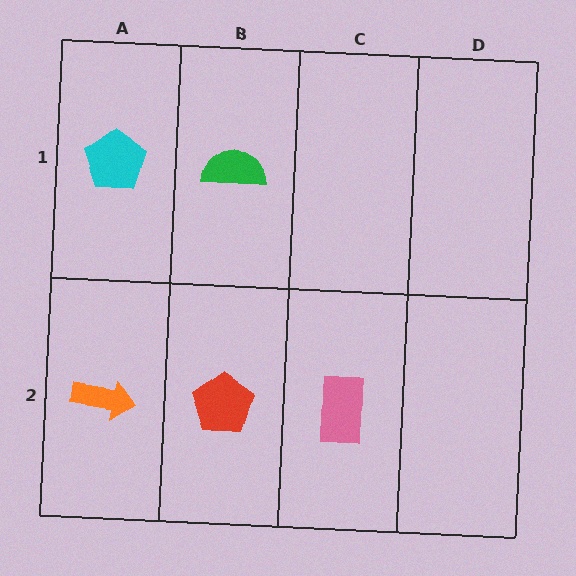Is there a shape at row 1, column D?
No, that cell is empty.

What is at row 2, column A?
An orange arrow.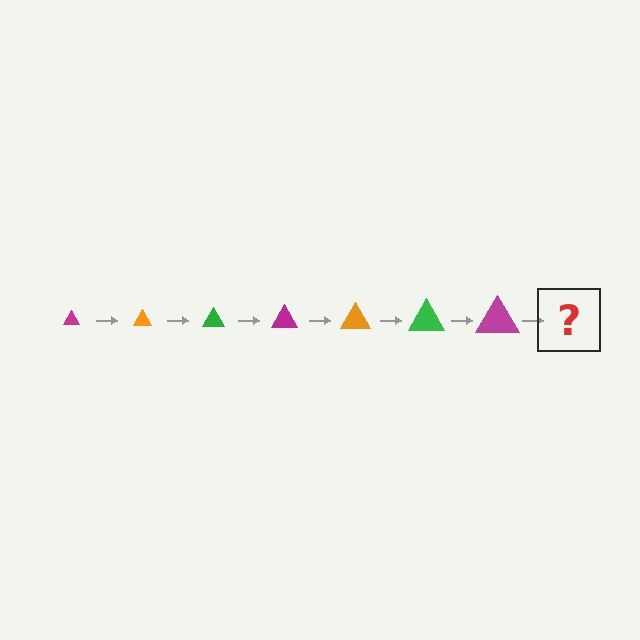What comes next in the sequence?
The next element should be an orange triangle, larger than the previous one.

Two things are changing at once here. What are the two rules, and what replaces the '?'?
The two rules are that the triangle grows larger each step and the color cycles through magenta, orange, and green. The '?' should be an orange triangle, larger than the previous one.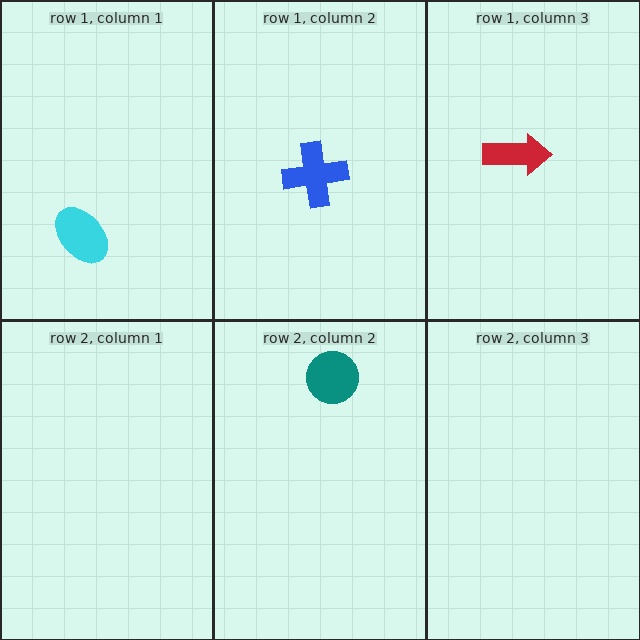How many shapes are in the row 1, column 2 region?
1.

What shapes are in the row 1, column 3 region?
The red arrow.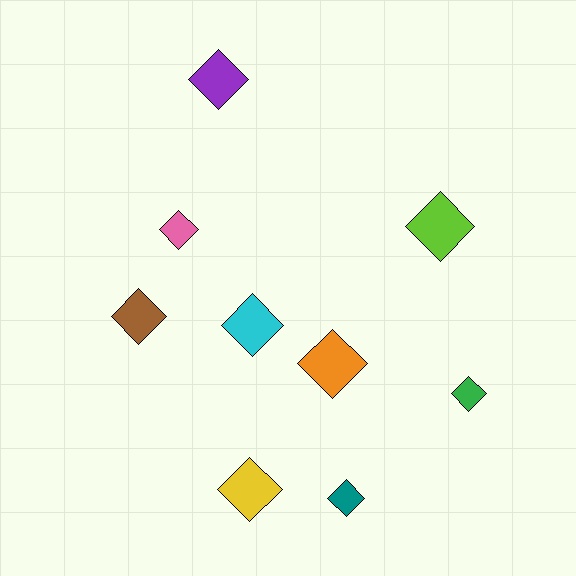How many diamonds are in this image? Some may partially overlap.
There are 9 diamonds.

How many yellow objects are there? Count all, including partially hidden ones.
There is 1 yellow object.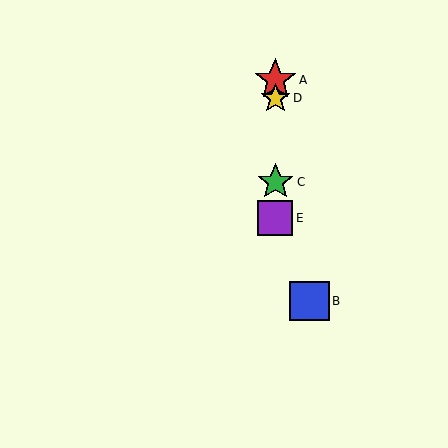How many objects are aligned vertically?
4 objects (A, C, D, E) are aligned vertically.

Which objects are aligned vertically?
Objects A, C, D, E are aligned vertically.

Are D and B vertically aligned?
No, D is at x≈275 and B is at x≈309.